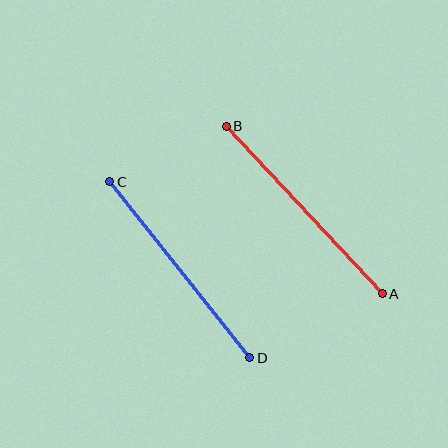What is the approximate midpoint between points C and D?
The midpoint is at approximately (180, 270) pixels.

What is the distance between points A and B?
The distance is approximately 229 pixels.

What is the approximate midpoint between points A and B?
The midpoint is at approximately (304, 210) pixels.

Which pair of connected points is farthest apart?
Points A and B are farthest apart.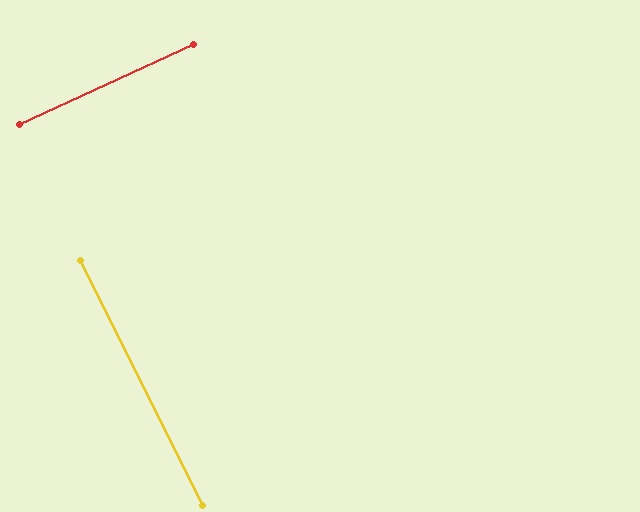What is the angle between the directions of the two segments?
Approximately 88 degrees.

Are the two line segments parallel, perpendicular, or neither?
Perpendicular — they meet at approximately 88°.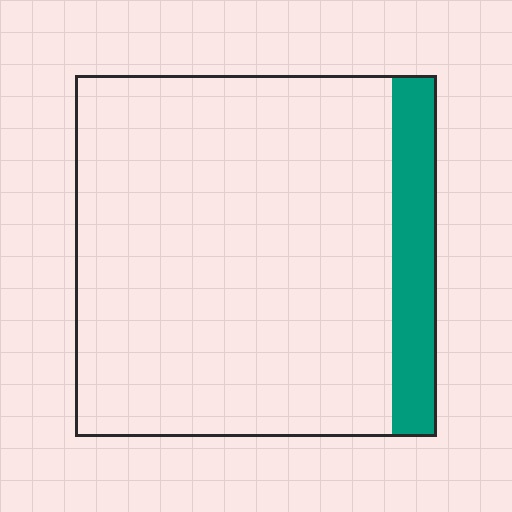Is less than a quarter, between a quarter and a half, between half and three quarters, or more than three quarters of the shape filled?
Less than a quarter.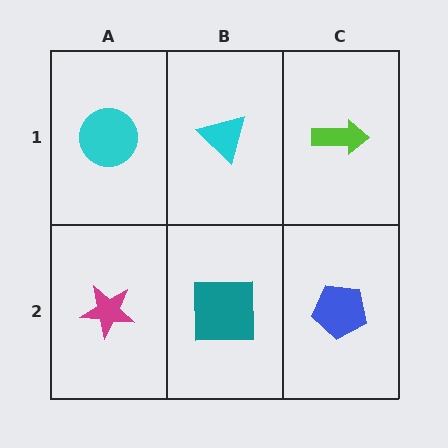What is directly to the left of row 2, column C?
A teal square.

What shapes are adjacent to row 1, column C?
A blue pentagon (row 2, column C), a cyan triangle (row 1, column B).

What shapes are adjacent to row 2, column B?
A cyan triangle (row 1, column B), a magenta star (row 2, column A), a blue pentagon (row 2, column C).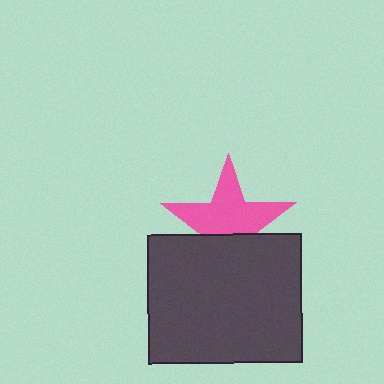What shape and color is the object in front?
The object in front is a dark gray rectangle.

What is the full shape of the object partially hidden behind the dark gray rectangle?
The partially hidden object is a pink star.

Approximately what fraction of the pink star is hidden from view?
Roughly 37% of the pink star is hidden behind the dark gray rectangle.